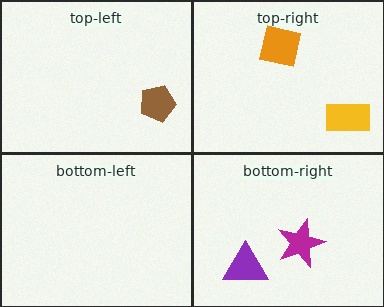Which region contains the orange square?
The top-right region.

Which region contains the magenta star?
The bottom-right region.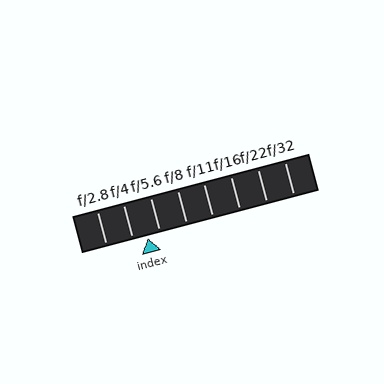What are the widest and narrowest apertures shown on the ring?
The widest aperture shown is f/2.8 and the narrowest is f/32.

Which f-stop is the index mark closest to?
The index mark is closest to f/5.6.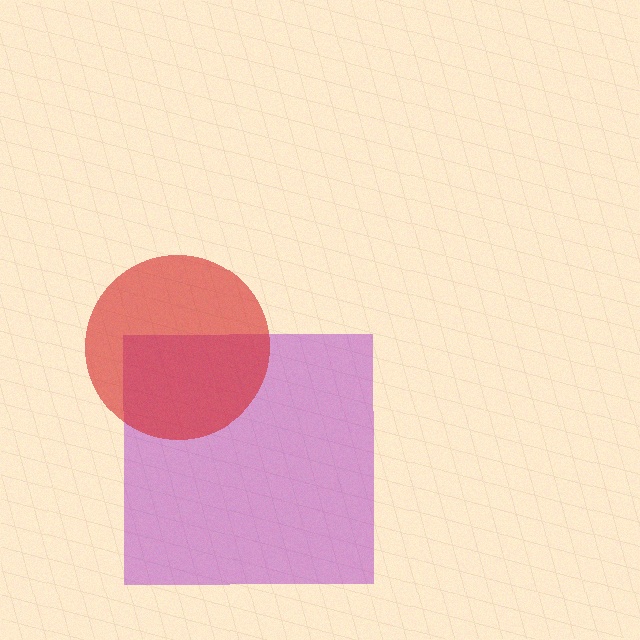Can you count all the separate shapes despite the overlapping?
Yes, there are 2 separate shapes.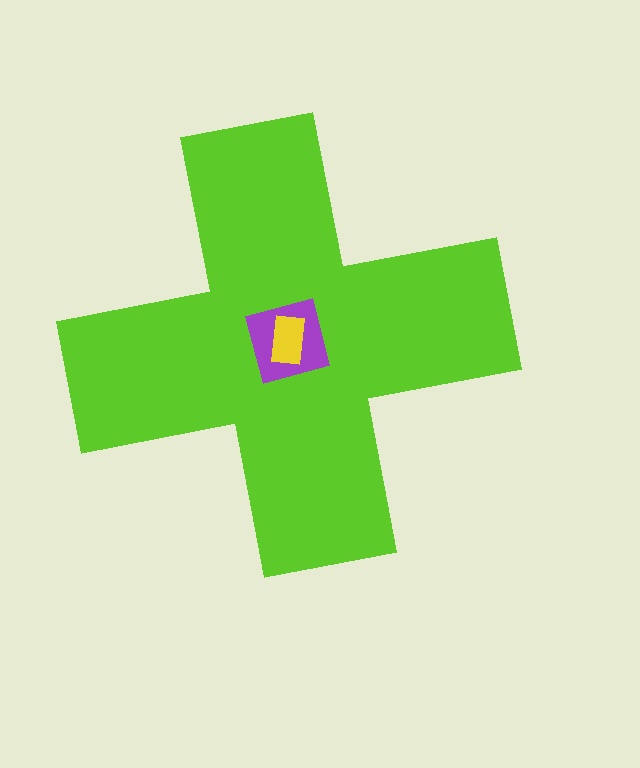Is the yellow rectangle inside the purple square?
Yes.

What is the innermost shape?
The yellow rectangle.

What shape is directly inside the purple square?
The yellow rectangle.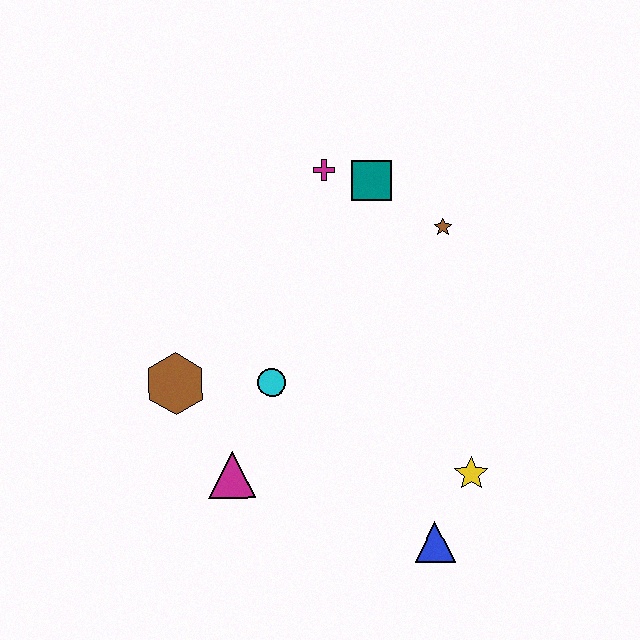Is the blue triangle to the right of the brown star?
No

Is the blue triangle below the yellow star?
Yes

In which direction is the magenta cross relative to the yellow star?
The magenta cross is above the yellow star.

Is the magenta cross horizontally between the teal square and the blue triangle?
No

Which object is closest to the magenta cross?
The teal square is closest to the magenta cross.